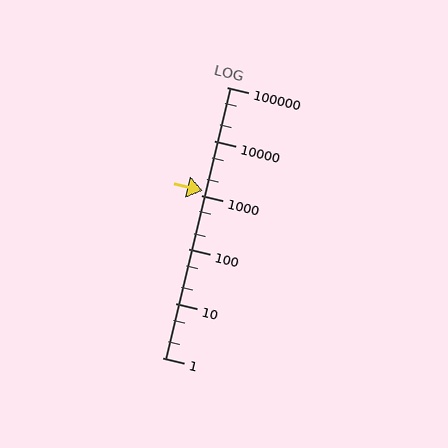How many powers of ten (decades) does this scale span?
The scale spans 5 decades, from 1 to 100000.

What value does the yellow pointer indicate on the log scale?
The pointer indicates approximately 1200.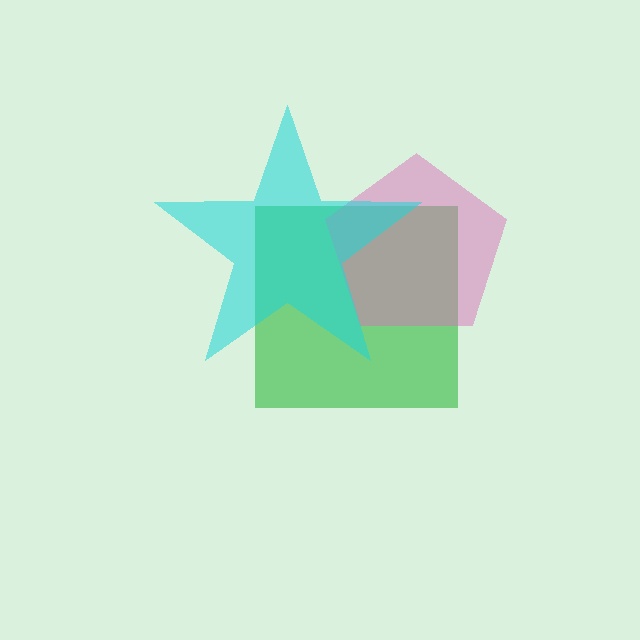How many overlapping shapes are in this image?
There are 3 overlapping shapes in the image.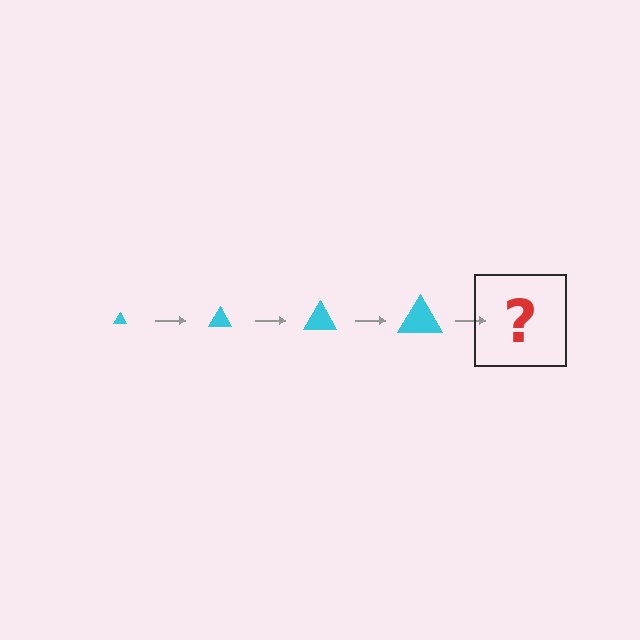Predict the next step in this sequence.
The next step is a cyan triangle, larger than the previous one.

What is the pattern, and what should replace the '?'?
The pattern is that the triangle gets progressively larger each step. The '?' should be a cyan triangle, larger than the previous one.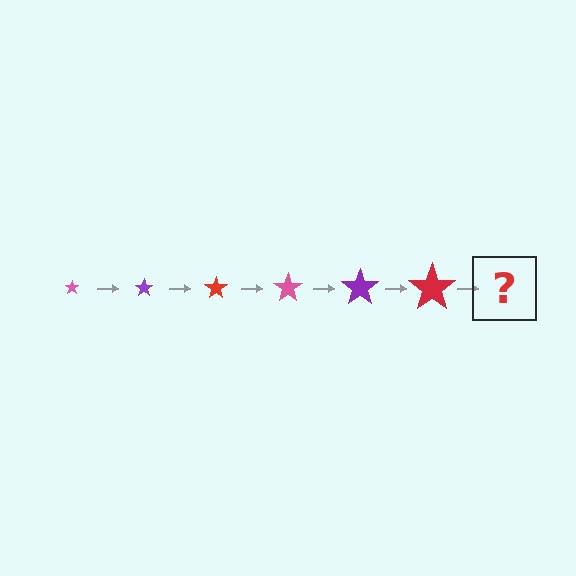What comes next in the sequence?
The next element should be a pink star, larger than the previous one.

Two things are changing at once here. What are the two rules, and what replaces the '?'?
The two rules are that the star grows larger each step and the color cycles through pink, purple, and red. The '?' should be a pink star, larger than the previous one.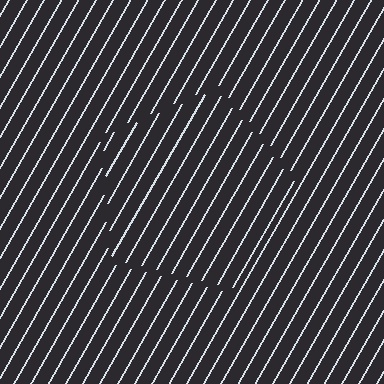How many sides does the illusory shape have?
5 sides — the line-ends trace a pentagon.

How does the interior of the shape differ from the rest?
The interior of the shape contains the same grating, shifted by half a period — the contour is defined by the phase discontinuity where line-ends from the inner and outer gratings abut.